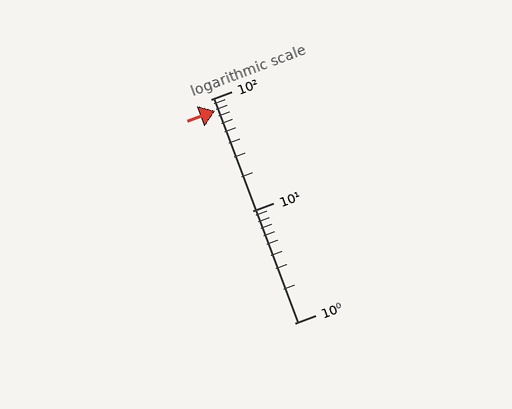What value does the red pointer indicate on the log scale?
The pointer indicates approximately 78.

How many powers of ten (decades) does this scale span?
The scale spans 2 decades, from 1 to 100.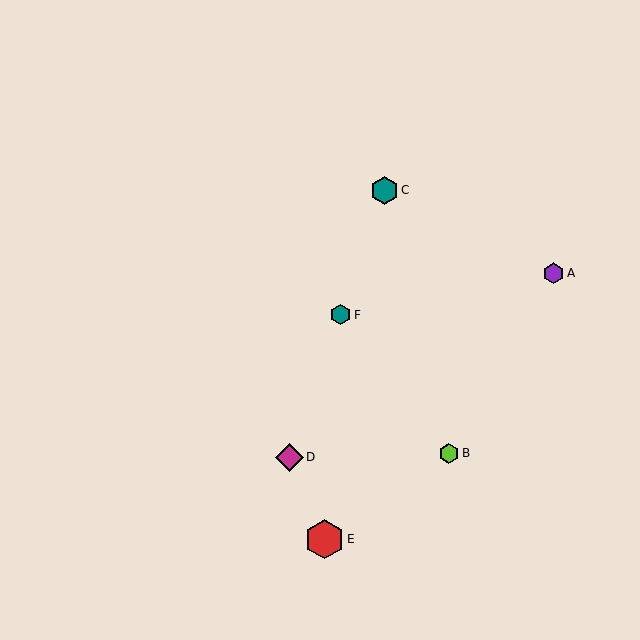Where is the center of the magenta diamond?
The center of the magenta diamond is at (289, 457).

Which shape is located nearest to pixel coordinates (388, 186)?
The teal hexagon (labeled C) at (385, 190) is nearest to that location.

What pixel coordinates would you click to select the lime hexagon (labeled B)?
Click at (449, 453) to select the lime hexagon B.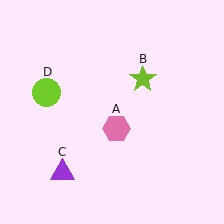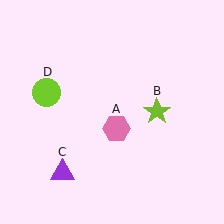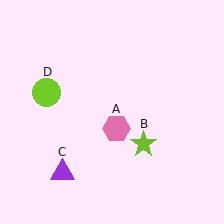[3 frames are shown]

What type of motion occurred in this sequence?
The lime star (object B) rotated clockwise around the center of the scene.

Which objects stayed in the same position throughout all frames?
Pink hexagon (object A) and purple triangle (object C) and lime circle (object D) remained stationary.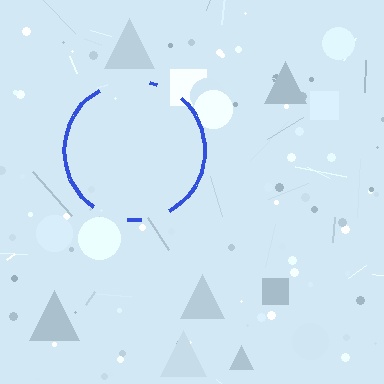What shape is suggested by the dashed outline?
The dashed outline suggests a circle.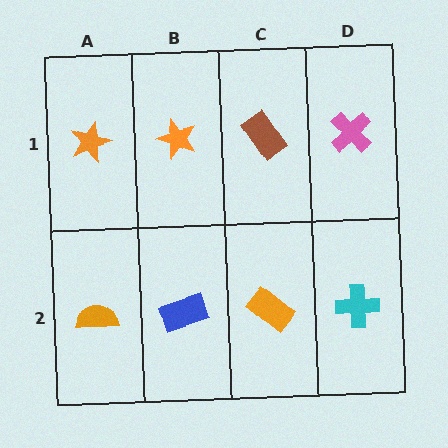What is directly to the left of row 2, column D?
An orange rectangle.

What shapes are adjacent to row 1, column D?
A cyan cross (row 2, column D), a brown rectangle (row 1, column C).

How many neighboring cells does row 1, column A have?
2.